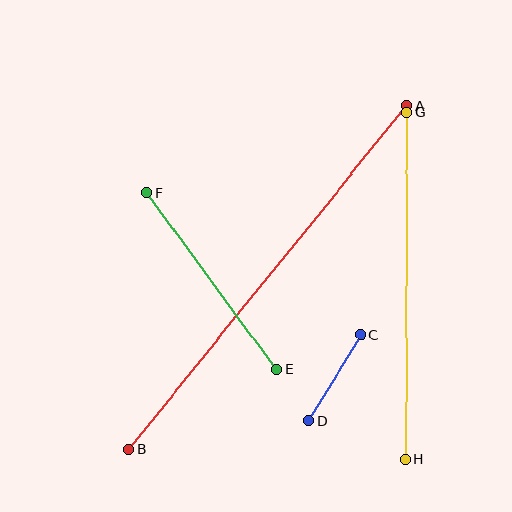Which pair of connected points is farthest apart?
Points A and B are farthest apart.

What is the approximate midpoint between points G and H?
The midpoint is at approximately (406, 286) pixels.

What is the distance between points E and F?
The distance is approximately 219 pixels.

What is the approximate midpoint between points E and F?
The midpoint is at approximately (211, 281) pixels.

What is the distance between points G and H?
The distance is approximately 347 pixels.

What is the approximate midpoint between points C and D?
The midpoint is at approximately (335, 378) pixels.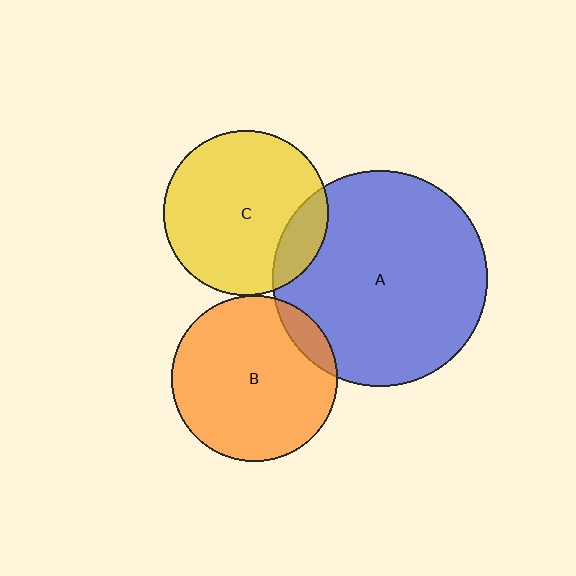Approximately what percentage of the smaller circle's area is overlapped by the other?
Approximately 10%.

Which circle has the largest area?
Circle A (blue).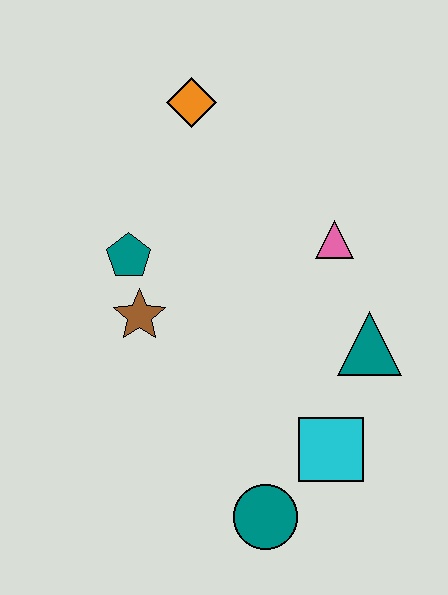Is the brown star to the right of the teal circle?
No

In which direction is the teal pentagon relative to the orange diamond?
The teal pentagon is below the orange diamond.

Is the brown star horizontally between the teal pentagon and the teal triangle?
Yes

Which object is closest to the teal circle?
The cyan square is closest to the teal circle.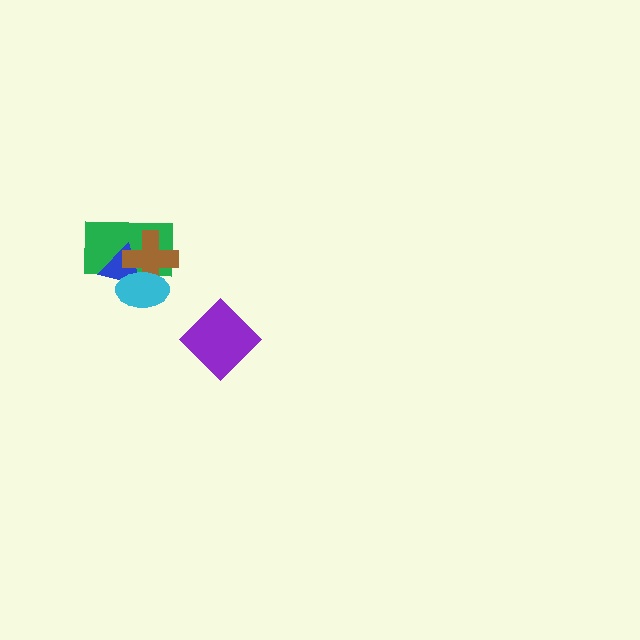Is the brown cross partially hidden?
Yes, it is partially covered by another shape.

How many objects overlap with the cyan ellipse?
3 objects overlap with the cyan ellipse.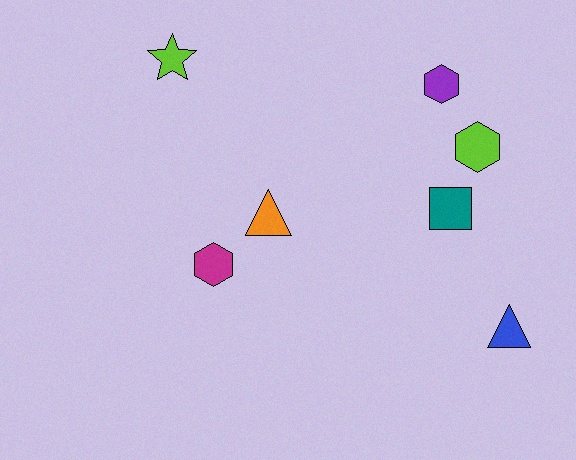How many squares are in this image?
There is 1 square.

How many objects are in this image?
There are 7 objects.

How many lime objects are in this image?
There are 2 lime objects.